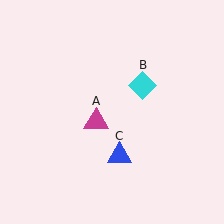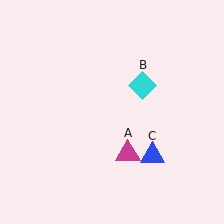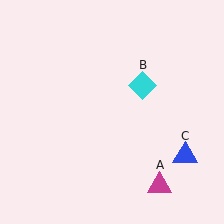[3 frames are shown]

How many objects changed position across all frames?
2 objects changed position: magenta triangle (object A), blue triangle (object C).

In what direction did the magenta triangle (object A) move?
The magenta triangle (object A) moved down and to the right.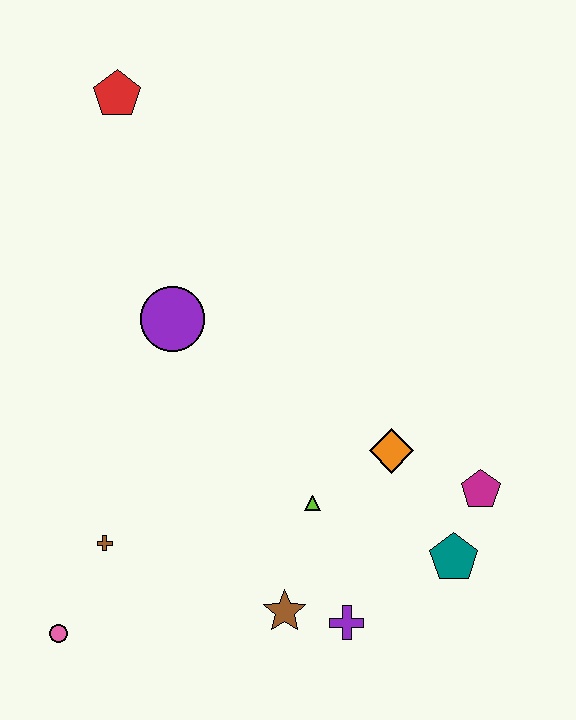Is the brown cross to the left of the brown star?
Yes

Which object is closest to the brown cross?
The pink circle is closest to the brown cross.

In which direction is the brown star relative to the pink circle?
The brown star is to the right of the pink circle.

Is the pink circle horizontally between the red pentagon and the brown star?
No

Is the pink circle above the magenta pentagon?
No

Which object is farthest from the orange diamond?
The red pentagon is farthest from the orange diamond.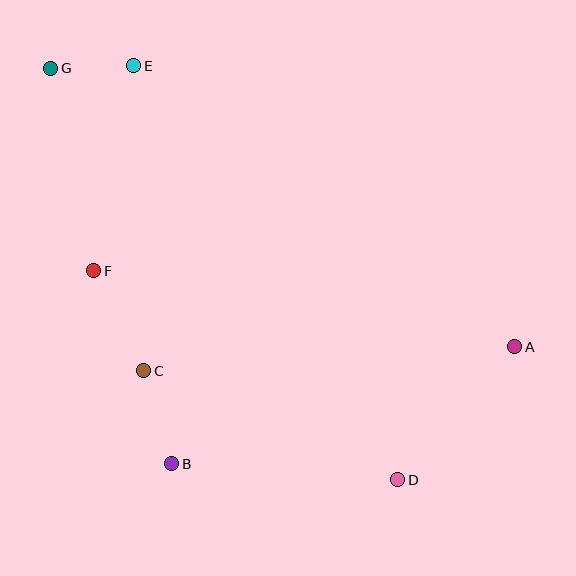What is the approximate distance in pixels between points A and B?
The distance between A and B is approximately 363 pixels.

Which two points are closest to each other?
Points E and G are closest to each other.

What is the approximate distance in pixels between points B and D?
The distance between B and D is approximately 227 pixels.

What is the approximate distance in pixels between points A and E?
The distance between A and E is approximately 473 pixels.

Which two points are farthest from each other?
Points A and G are farthest from each other.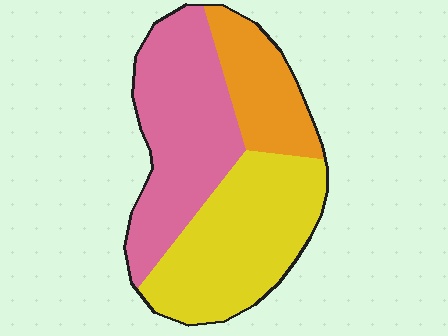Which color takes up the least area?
Orange, at roughly 20%.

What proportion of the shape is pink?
Pink covers roughly 40% of the shape.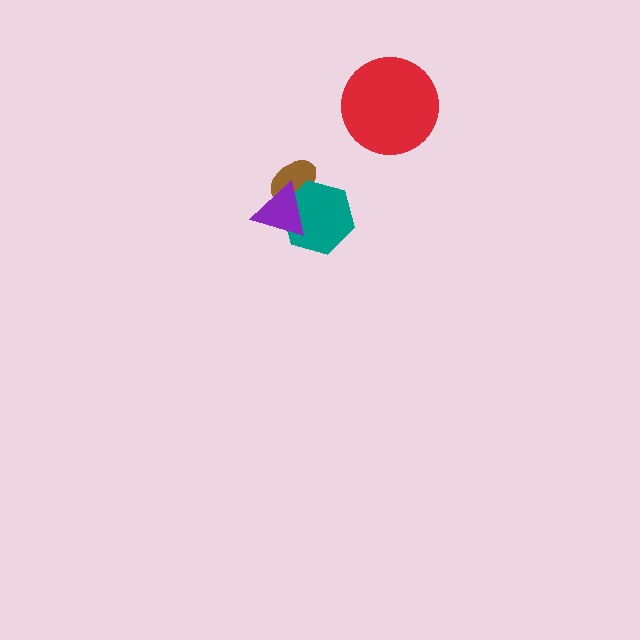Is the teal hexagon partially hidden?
Yes, it is partially covered by another shape.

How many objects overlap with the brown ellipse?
2 objects overlap with the brown ellipse.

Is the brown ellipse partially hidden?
Yes, it is partially covered by another shape.